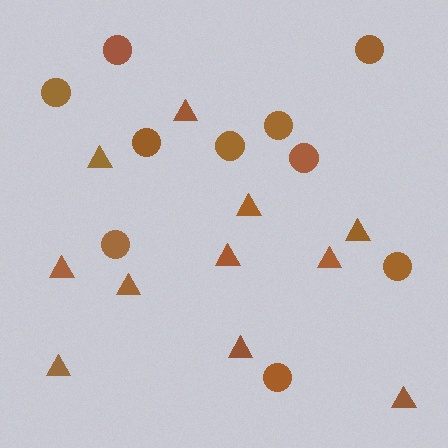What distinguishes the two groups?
There are 2 groups: one group of circles (10) and one group of triangles (11).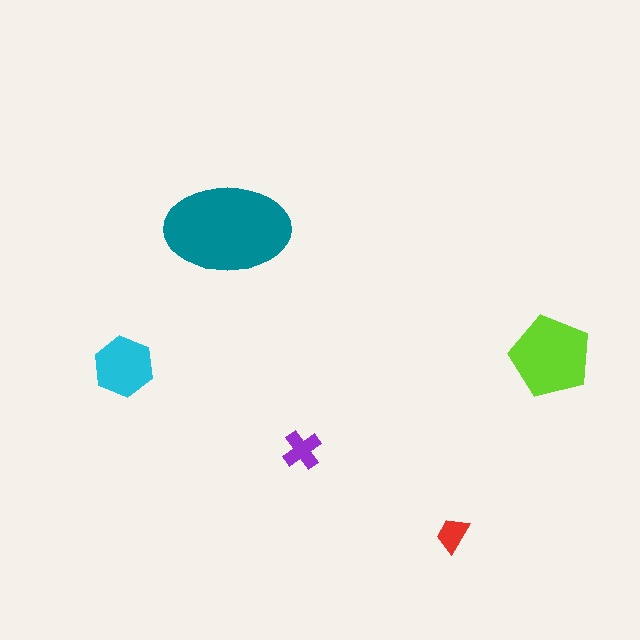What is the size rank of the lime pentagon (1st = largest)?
2nd.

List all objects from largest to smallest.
The teal ellipse, the lime pentagon, the cyan hexagon, the purple cross, the red trapezoid.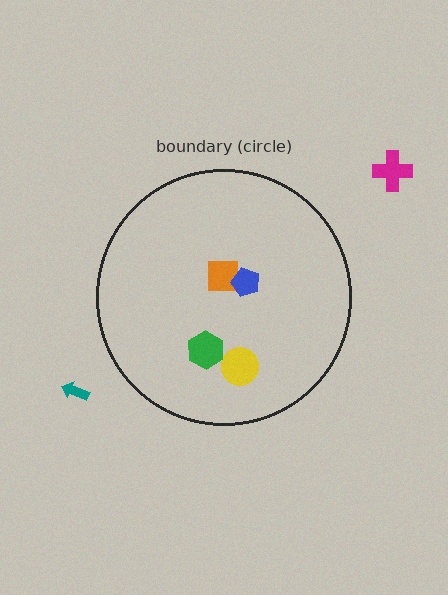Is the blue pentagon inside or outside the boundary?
Inside.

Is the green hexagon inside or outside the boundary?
Inside.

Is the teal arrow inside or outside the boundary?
Outside.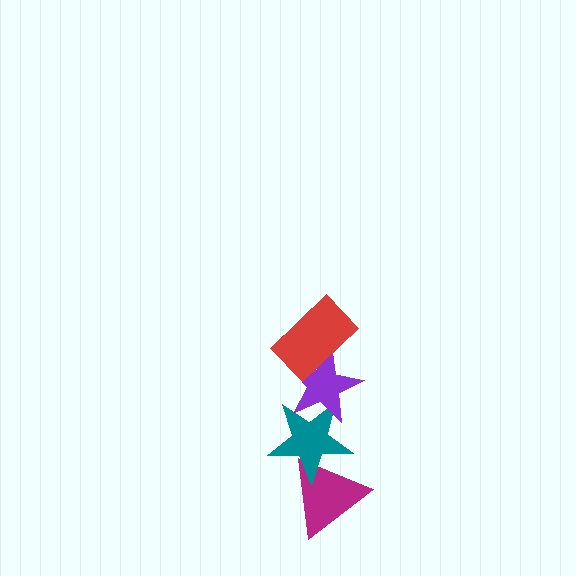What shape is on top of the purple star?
The red rectangle is on top of the purple star.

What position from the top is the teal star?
The teal star is 3rd from the top.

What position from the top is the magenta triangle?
The magenta triangle is 4th from the top.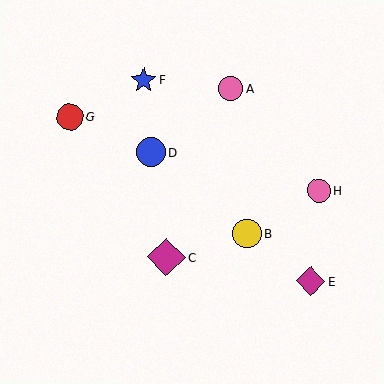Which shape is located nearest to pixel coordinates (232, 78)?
The pink circle (labeled A) at (231, 88) is nearest to that location.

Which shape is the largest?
The magenta diamond (labeled C) is the largest.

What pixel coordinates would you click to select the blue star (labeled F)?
Click at (144, 80) to select the blue star F.